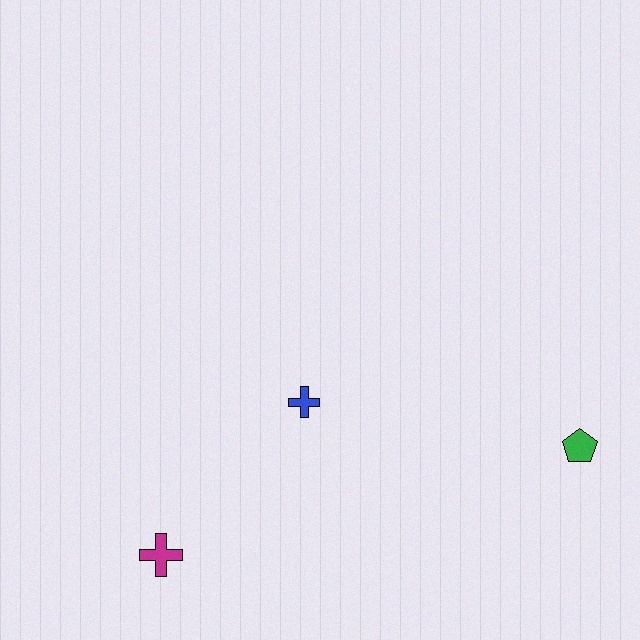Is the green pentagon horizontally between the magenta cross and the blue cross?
No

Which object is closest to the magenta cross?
The blue cross is closest to the magenta cross.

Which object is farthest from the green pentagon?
The magenta cross is farthest from the green pentagon.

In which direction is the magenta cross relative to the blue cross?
The magenta cross is below the blue cross.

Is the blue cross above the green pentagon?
Yes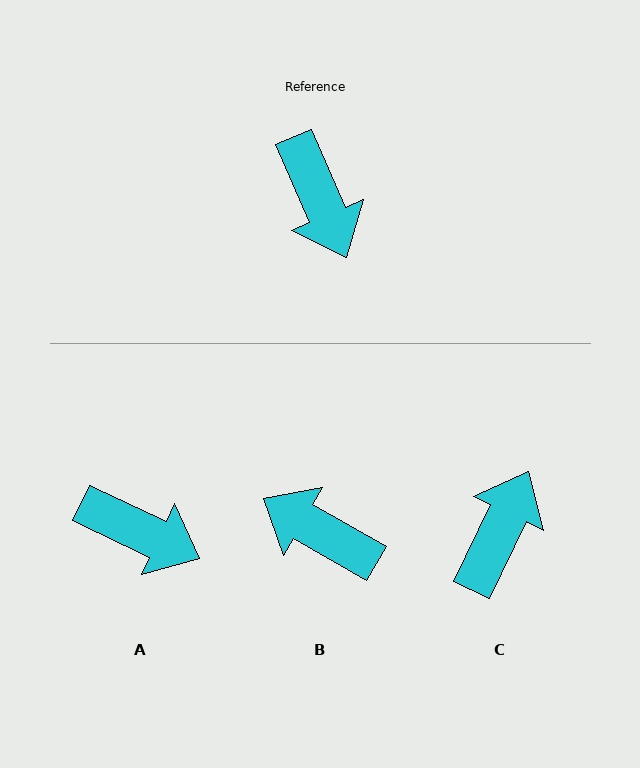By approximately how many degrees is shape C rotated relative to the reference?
Approximately 131 degrees counter-clockwise.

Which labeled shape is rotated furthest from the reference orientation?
B, about 144 degrees away.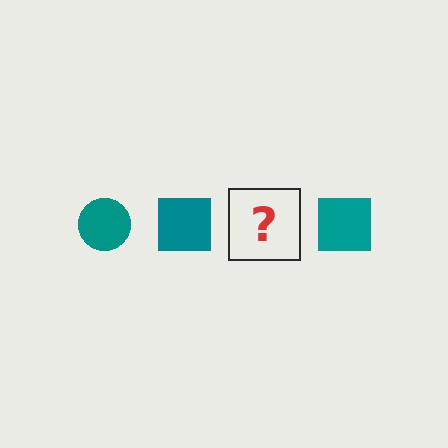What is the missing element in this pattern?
The missing element is a teal circle.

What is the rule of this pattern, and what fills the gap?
The rule is that the pattern cycles through circle, square shapes in teal. The gap should be filled with a teal circle.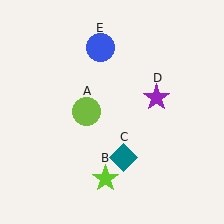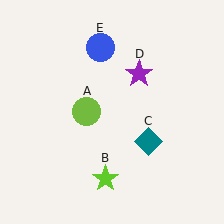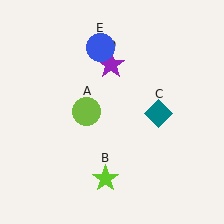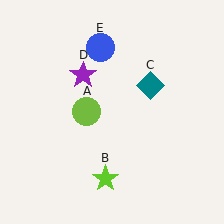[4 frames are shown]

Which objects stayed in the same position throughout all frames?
Lime circle (object A) and lime star (object B) and blue circle (object E) remained stationary.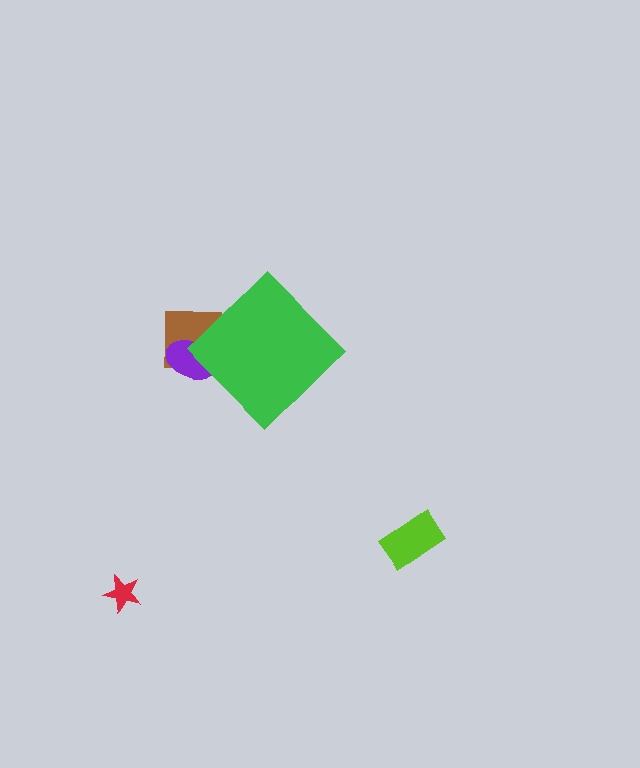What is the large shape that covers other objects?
A green diamond.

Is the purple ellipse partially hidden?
Yes, the purple ellipse is partially hidden behind the green diamond.